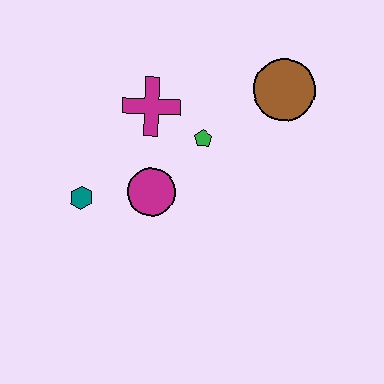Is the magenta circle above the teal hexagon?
Yes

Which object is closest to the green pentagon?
The magenta cross is closest to the green pentagon.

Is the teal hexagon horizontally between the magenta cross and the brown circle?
No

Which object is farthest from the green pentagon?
The teal hexagon is farthest from the green pentagon.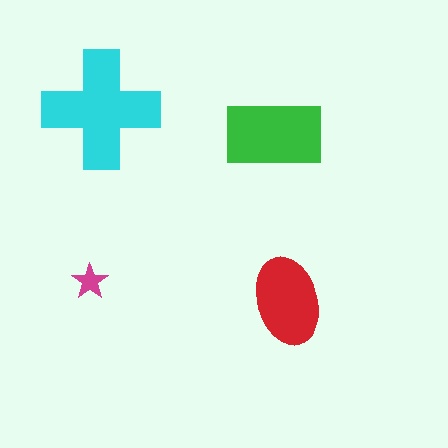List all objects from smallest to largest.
The magenta star, the red ellipse, the green rectangle, the cyan cross.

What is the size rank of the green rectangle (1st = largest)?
2nd.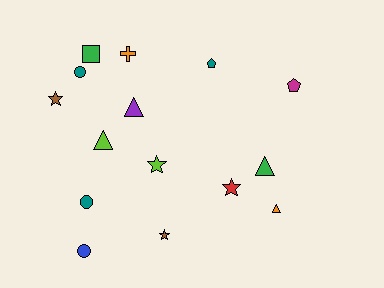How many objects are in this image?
There are 15 objects.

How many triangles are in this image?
There are 4 triangles.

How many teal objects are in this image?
There are 3 teal objects.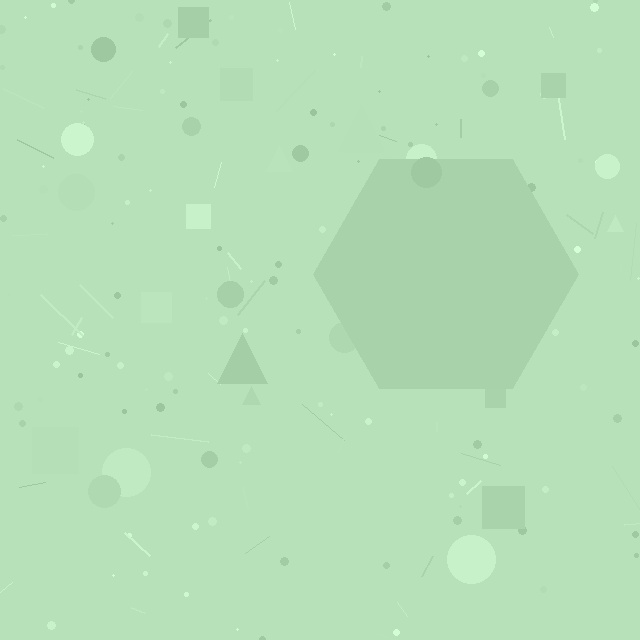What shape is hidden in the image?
A hexagon is hidden in the image.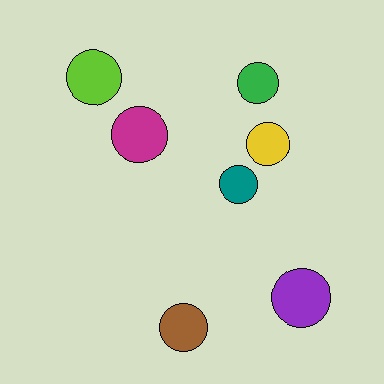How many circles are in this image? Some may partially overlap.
There are 7 circles.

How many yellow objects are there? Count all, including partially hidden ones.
There is 1 yellow object.